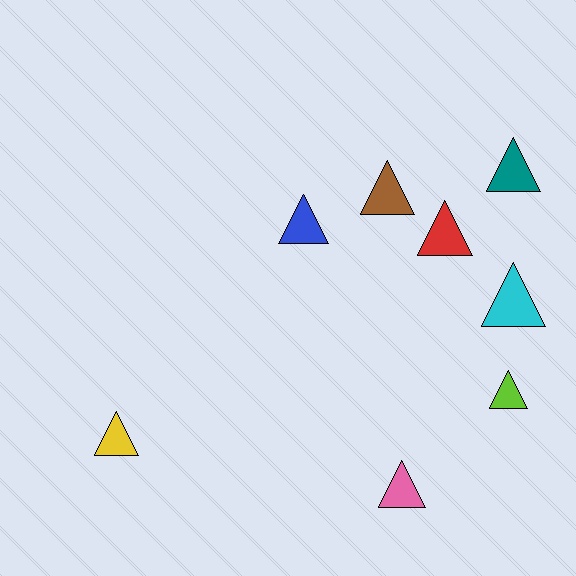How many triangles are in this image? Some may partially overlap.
There are 8 triangles.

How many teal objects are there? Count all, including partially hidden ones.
There is 1 teal object.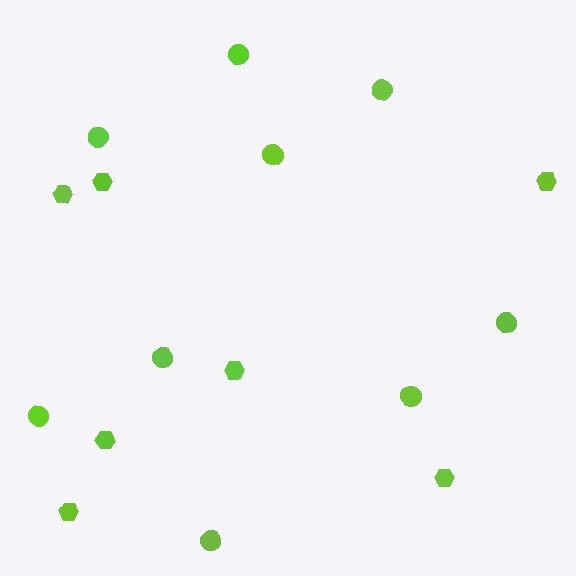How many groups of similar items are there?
There are 2 groups: one group of circles (9) and one group of hexagons (7).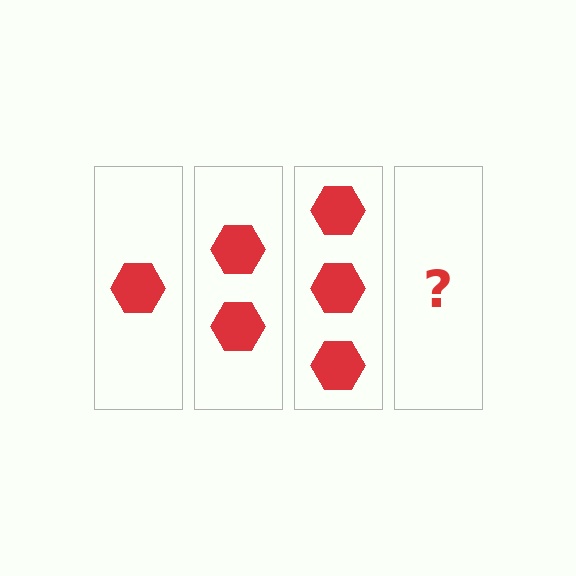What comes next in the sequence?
The next element should be 4 hexagons.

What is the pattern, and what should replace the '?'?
The pattern is that each step adds one more hexagon. The '?' should be 4 hexagons.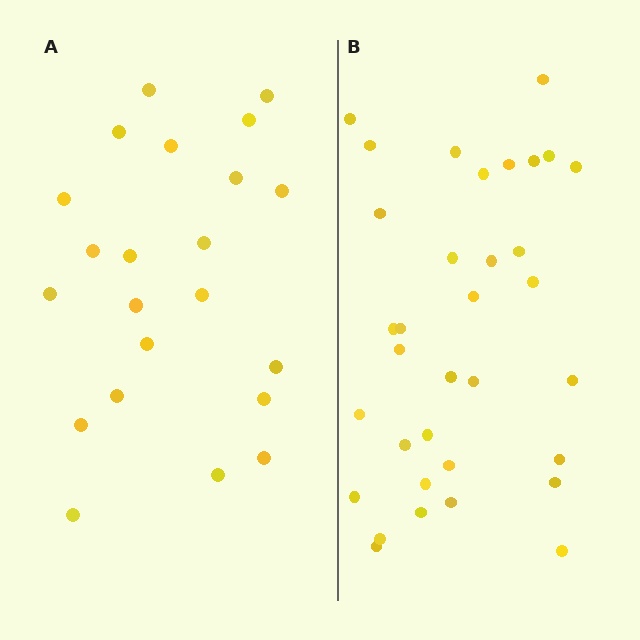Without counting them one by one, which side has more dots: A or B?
Region B (the right region) has more dots.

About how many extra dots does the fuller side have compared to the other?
Region B has roughly 12 or so more dots than region A.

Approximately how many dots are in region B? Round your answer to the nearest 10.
About 30 dots. (The exact count is 34, which rounds to 30.)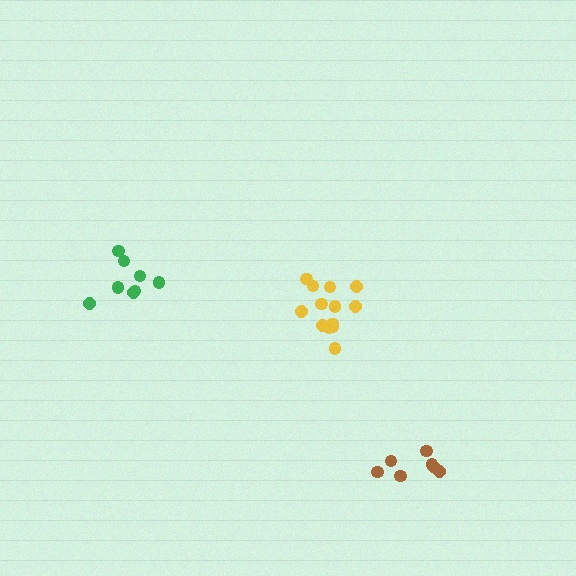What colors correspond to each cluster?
The clusters are colored: green, yellow, brown.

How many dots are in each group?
Group 1: 8 dots, Group 2: 13 dots, Group 3: 7 dots (28 total).